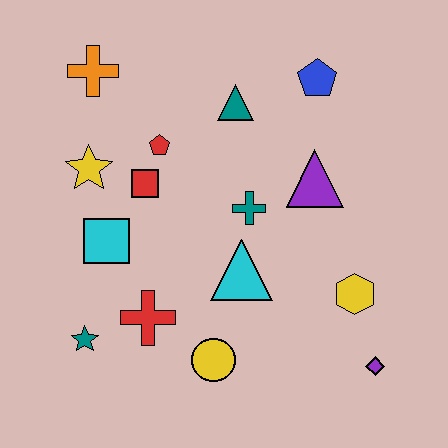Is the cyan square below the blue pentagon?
Yes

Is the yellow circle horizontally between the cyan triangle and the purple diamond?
No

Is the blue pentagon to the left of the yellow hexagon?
Yes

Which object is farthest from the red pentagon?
The purple diamond is farthest from the red pentagon.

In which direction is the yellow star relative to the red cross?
The yellow star is above the red cross.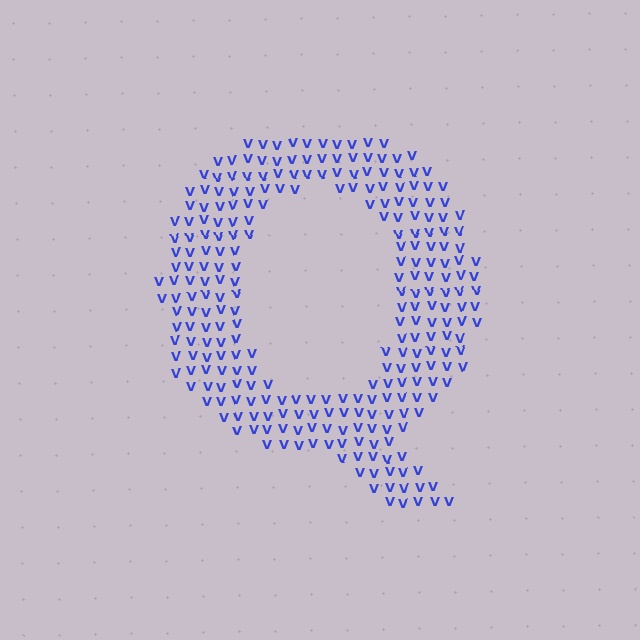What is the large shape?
The large shape is the letter Q.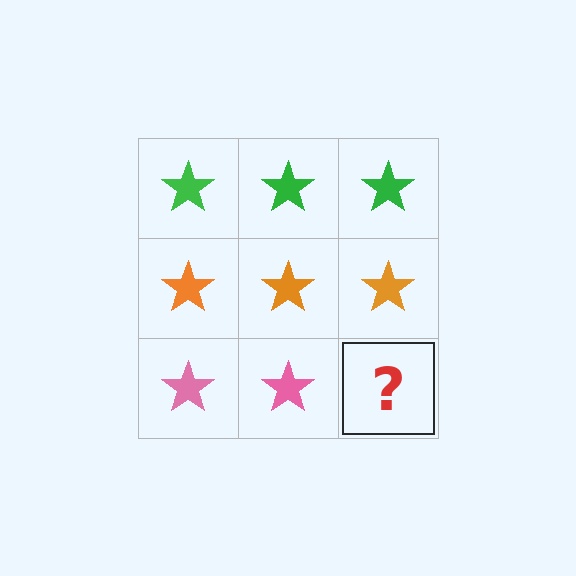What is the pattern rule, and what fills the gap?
The rule is that each row has a consistent color. The gap should be filled with a pink star.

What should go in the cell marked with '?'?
The missing cell should contain a pink star.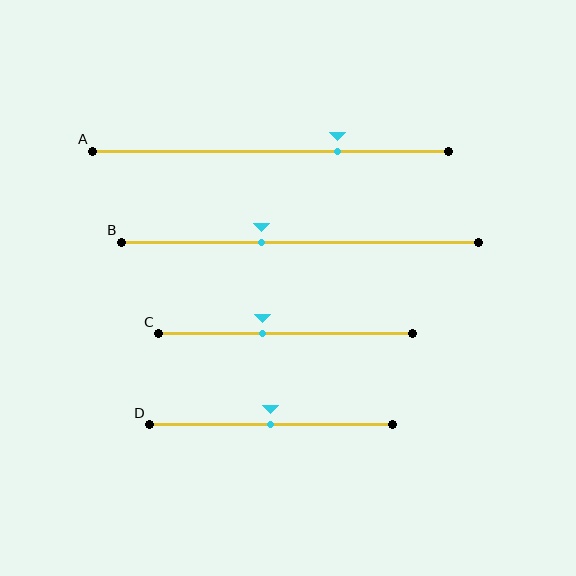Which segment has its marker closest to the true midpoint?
Segment D has its marker closest to the true midpoint.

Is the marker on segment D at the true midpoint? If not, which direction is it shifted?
Yes, the marker on segment D is at the true midpoint.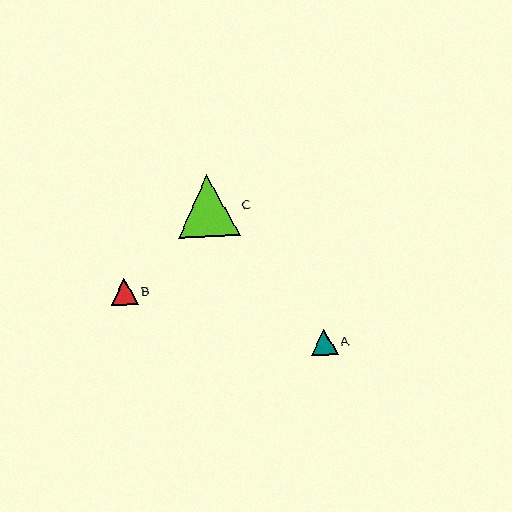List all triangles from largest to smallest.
From largest to smallest: C, B, A.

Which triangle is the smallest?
Triangle A is the smallest with a size of approximately 26 pixels.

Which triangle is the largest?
Triangle C is the largest with a size of approximately 62 pixels.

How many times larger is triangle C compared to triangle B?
Triangle C is approximately 2.3 times the size of triangle B.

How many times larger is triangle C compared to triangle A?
Triangle C is approximately 2.4 times the size of triangle A.